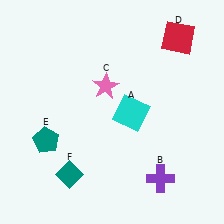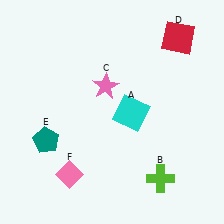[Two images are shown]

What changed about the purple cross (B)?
In Image 1, B is purple. In Image 2, it changed to lime.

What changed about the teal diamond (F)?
In Image 1, F is teal. In Image 2, it changed to pink.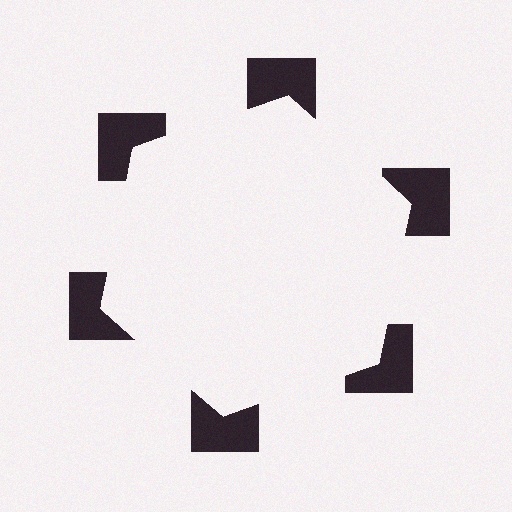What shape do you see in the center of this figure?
An illusory hexagon — its edges are inferred from the aligned wedge cuts in the notched squares, not physically drawn.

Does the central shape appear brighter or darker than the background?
It typically appears slightly brighter than the background, even though no actual brightness change is drawn.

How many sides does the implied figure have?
6 sides.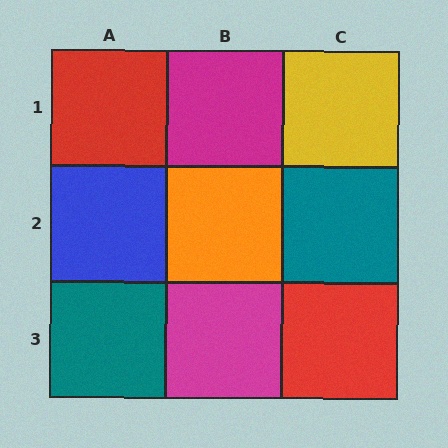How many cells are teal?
2 cells are teal.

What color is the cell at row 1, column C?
Yellow.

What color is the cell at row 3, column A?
Teal.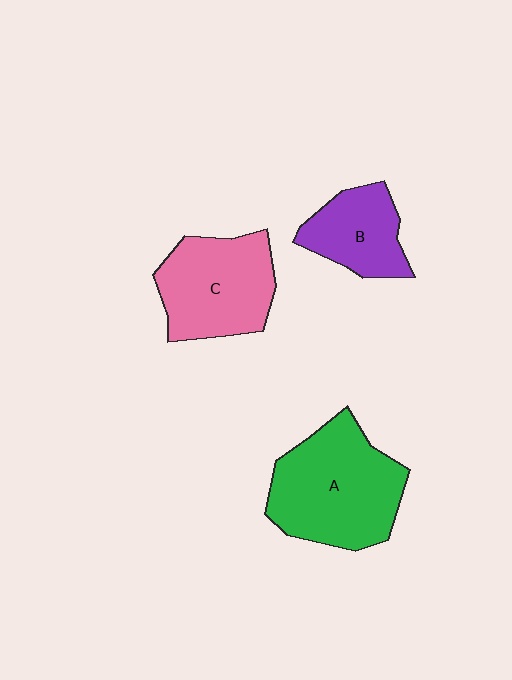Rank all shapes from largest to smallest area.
From largest to smallest: A (green), C (pink), B (purple).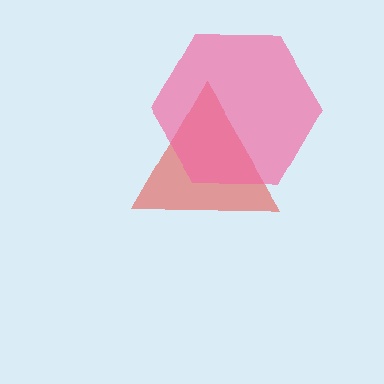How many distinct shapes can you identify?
There are 2 distinct shapes: a red triangle, a pink hexagon.